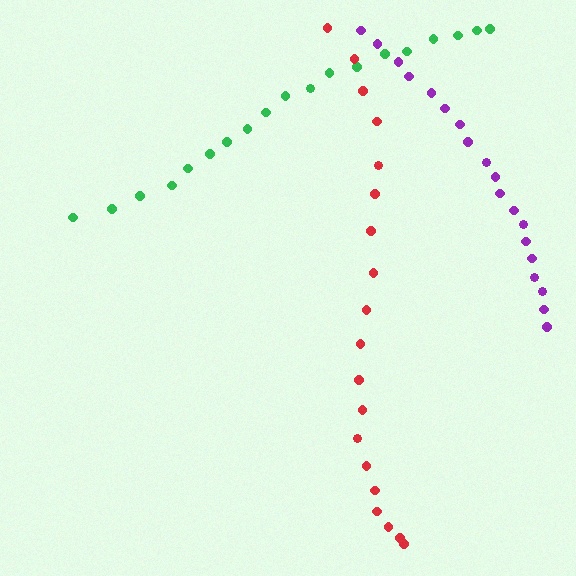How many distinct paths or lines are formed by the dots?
There are 3 distinct paths.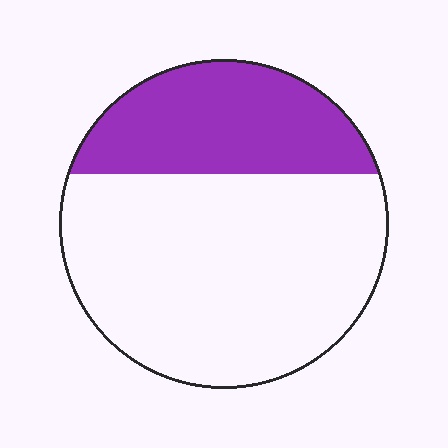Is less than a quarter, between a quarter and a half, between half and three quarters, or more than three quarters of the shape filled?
Between a quarter and a half.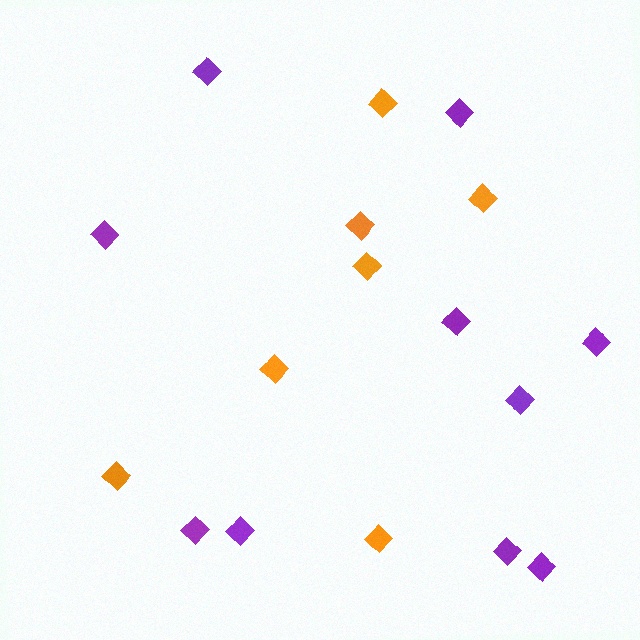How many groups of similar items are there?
There are 2 groups: one group of purple diamonds (10) and one group of orange diamonds (7).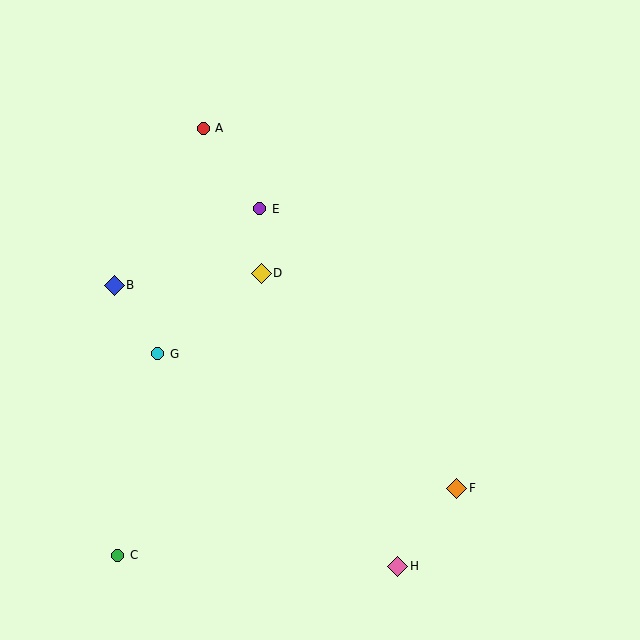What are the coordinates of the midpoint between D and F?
The midpoint between D and F is at (359, 381).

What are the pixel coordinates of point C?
Point C is at (118, 555).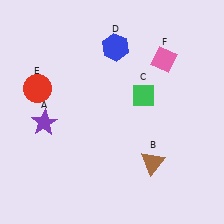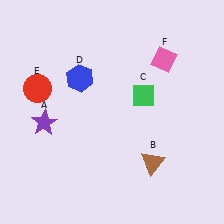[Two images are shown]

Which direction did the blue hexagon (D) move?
The blue hexagon (D) moved left.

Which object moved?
The blue hexagon (D) moved left.